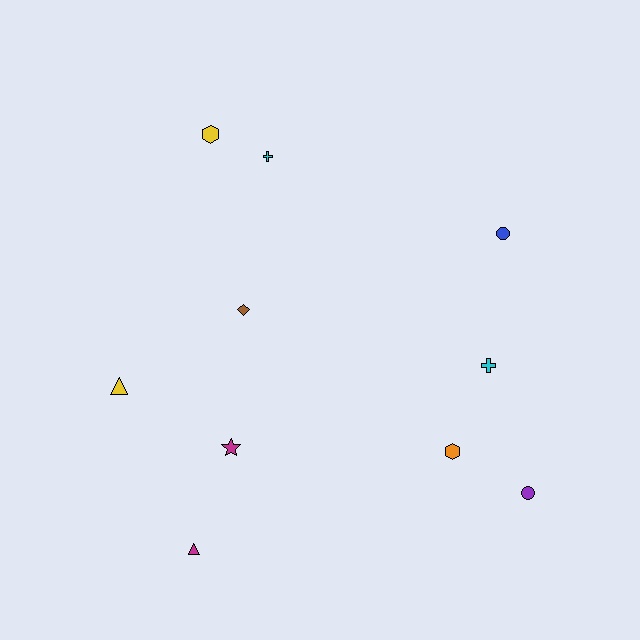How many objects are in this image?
There are 10 objects.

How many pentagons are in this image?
There are no pentagons.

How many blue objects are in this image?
There is 1 blue object.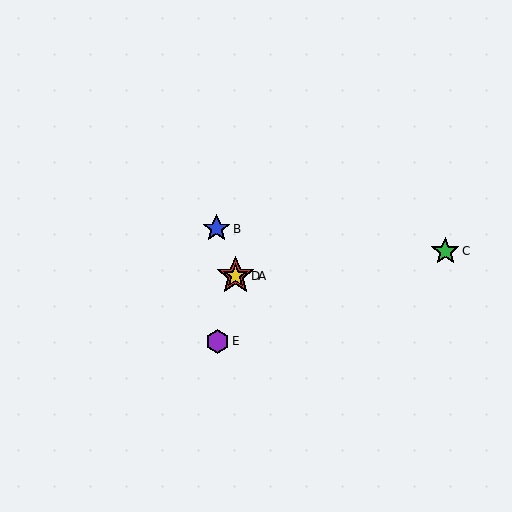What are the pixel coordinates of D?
Object D is at (235, 276).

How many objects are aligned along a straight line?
3 objects (A, B, D) are aligned along a straight line.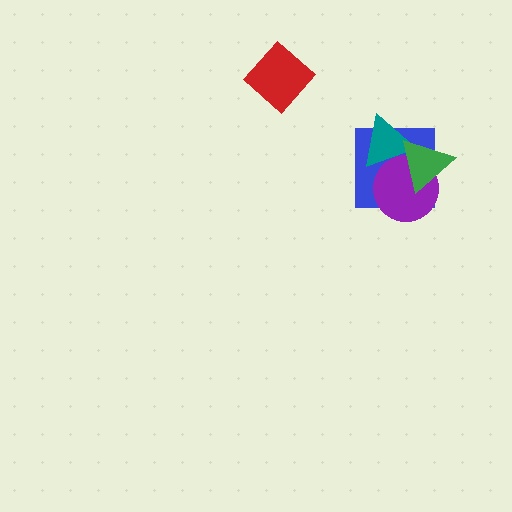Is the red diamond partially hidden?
No, no other shape covers it.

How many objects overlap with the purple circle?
3 objects overlap with the purple circle.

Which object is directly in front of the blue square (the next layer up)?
The purple circle is directly in front of the blue square.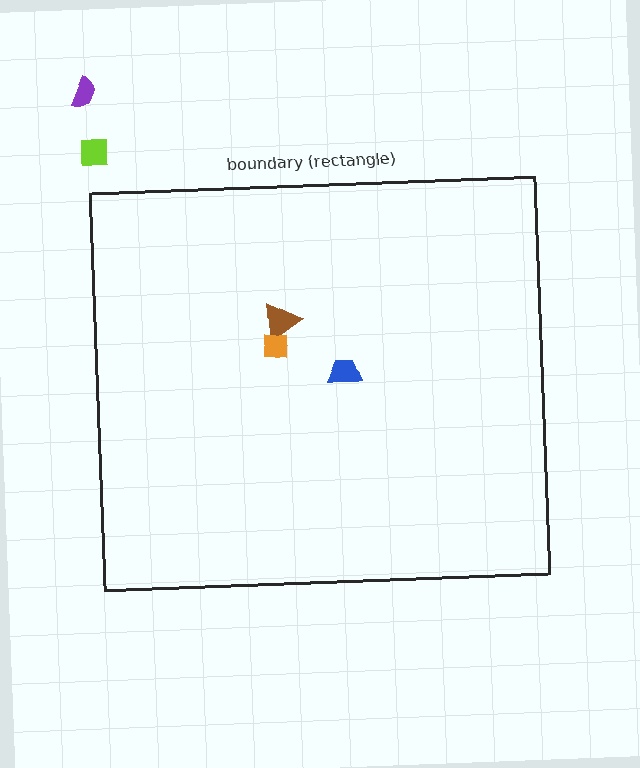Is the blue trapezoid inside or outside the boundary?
Inside.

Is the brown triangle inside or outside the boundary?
Inside.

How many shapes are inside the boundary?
3 inside, 2 outside.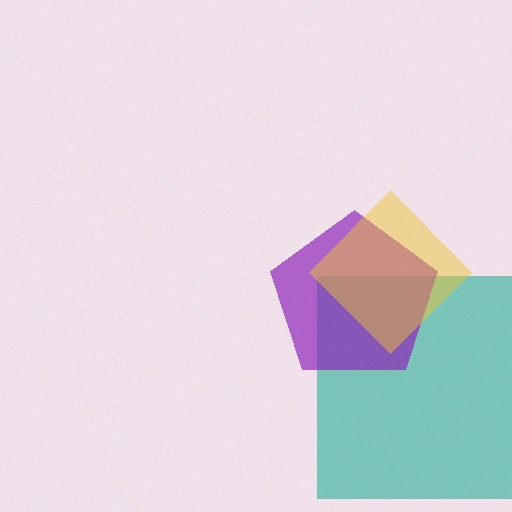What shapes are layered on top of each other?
The layered shapes are: a teal square, a purple pentagon, a yellow diamond.